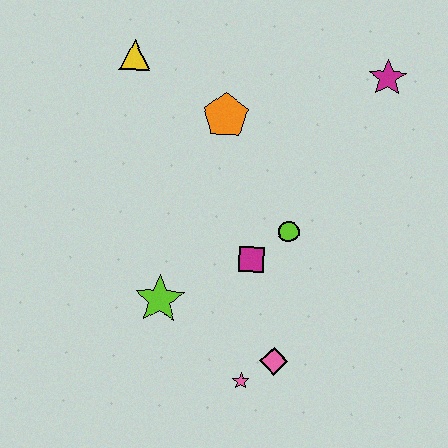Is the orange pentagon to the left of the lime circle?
Yes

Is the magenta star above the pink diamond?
Yes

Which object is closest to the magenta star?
The orange pentagon is closest to the magenta star.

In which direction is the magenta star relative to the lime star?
The magenta star is above the lime star.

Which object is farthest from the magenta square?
The yellow triangle is farthest from the magenta square.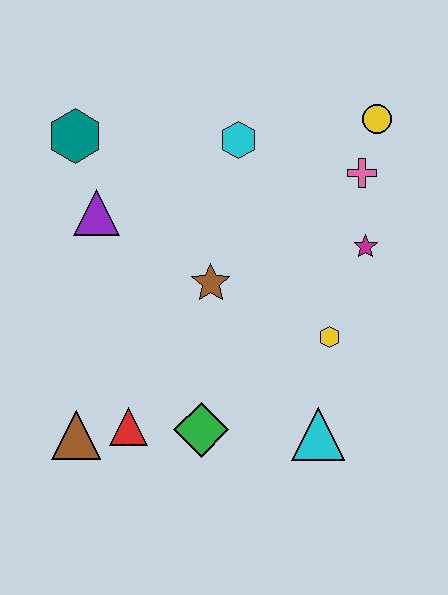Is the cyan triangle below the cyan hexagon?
Yes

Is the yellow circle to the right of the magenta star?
Yes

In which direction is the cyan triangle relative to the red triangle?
The cyan triangle is to the right of the red triangle.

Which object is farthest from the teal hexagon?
The cyan triangle is farthest from the teal hexagon.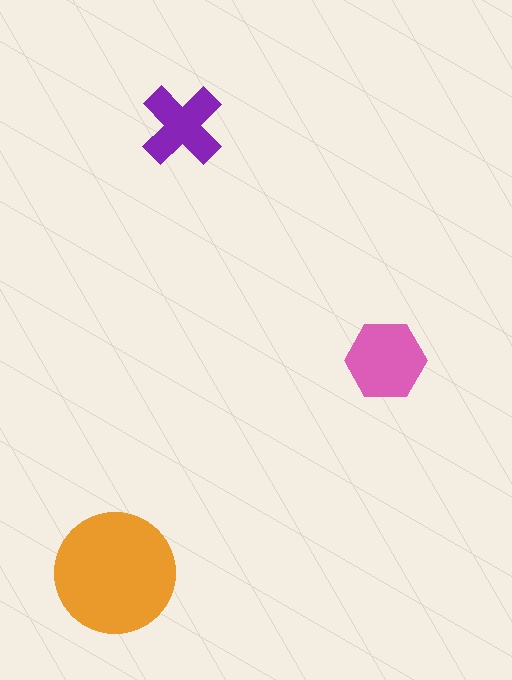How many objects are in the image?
There are 3 objects in the image.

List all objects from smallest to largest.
The purple cross, the pink hexagon, the orange circle.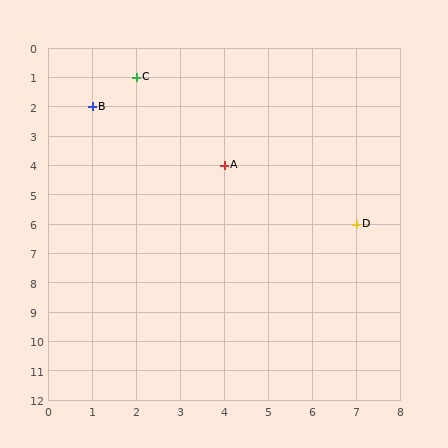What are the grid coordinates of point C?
Point C is at grid coordinates (2, 1).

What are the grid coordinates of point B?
Point B is at grid coordinates (1, 2).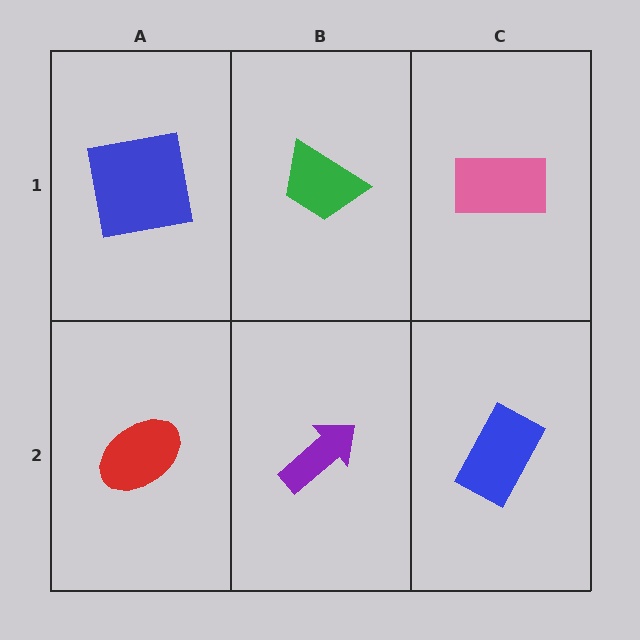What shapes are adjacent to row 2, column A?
A blue square (row 1, column A), a purple arrow (row 2, column B).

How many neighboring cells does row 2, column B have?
3.